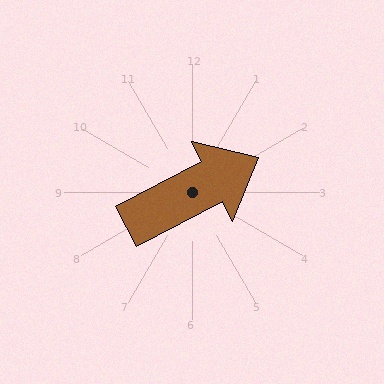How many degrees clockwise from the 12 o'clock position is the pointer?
Approximately 62 degrees.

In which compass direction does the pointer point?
Northeast.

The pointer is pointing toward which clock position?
Roughly 2 o'clock.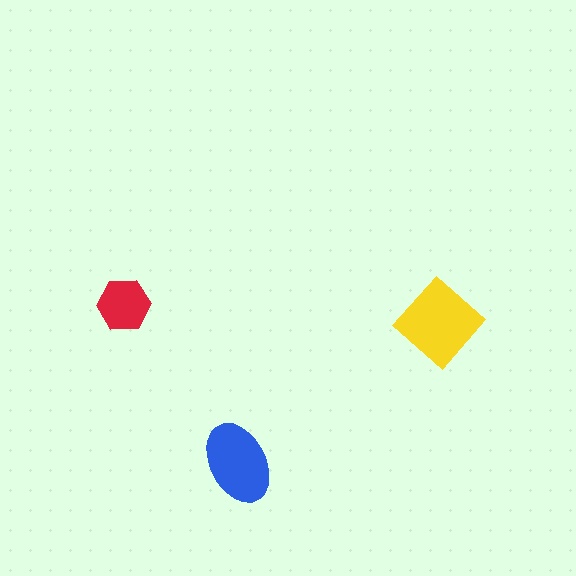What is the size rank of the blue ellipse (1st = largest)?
2nd.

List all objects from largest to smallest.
The yellow diamond, the blue ellipse, the red hexagon.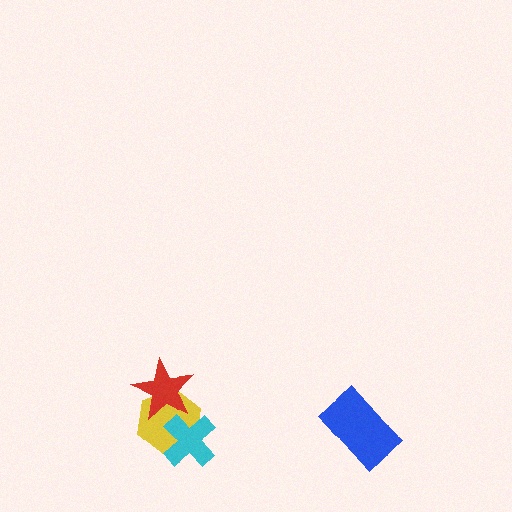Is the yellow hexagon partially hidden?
Yes, it is partially covered by another shape.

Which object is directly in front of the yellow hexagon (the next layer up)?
The red star is directly in front of the yellow hexagon.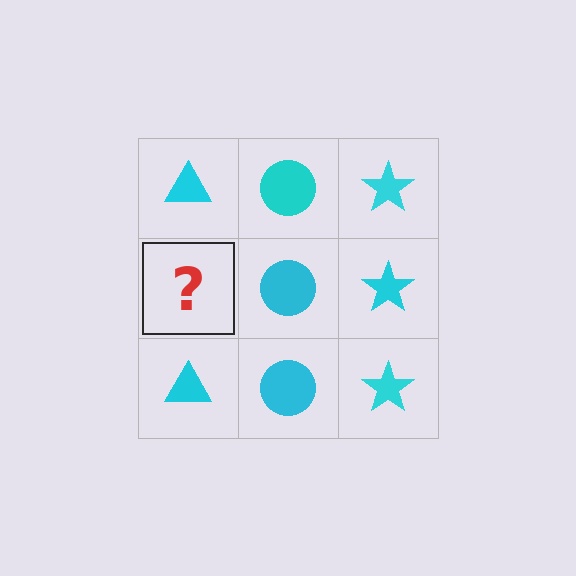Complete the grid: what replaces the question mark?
The question mark should be replaced with a cyan triangle.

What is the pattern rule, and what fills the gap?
The rule is that each column has a consistent shape. The gap should be filled with a cyan triangle.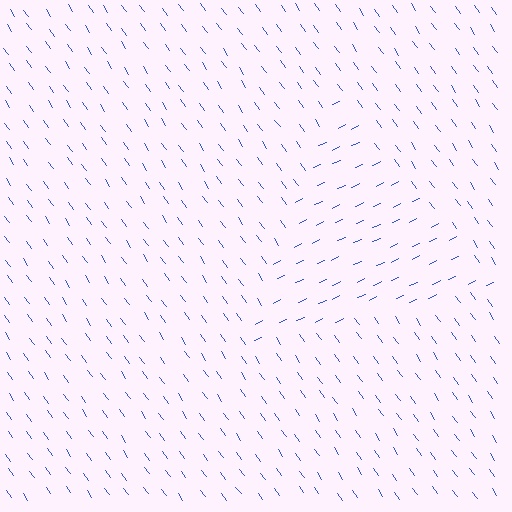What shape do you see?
I see a triangle.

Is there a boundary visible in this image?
Yes, there is a texture boundary formed by a change in line orientation.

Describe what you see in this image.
The image is filled with small blue line segments. A triangle region in the image has lines oriented differently from the surrounding lines, creating a visible texture boundary.